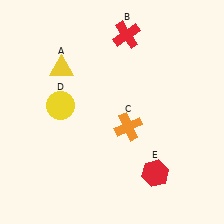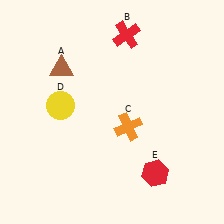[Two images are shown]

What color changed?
The triangle (A) changed from yellow in Image 1 to brown in Image 2.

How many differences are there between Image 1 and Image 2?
There is 1 difference between the two images.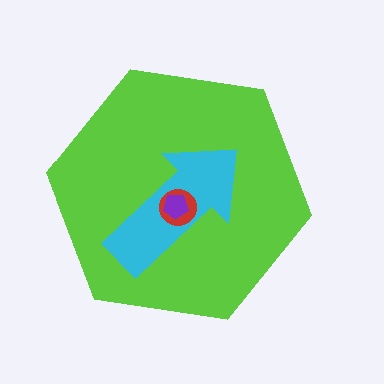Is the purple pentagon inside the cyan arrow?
Yes.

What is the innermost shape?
The purple pentagon.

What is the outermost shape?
The lime hexagon.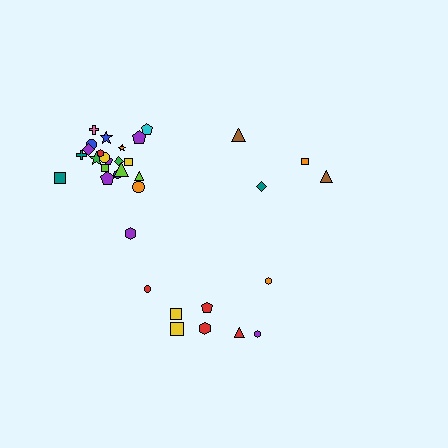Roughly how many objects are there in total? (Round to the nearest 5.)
Roughly 35 objects in total.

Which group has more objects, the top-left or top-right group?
The top-left group.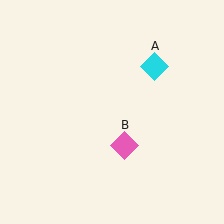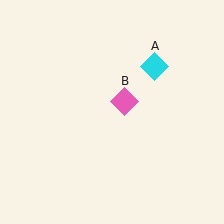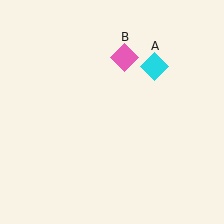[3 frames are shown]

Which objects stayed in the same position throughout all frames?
Cyan diamond (object A) remained stationary.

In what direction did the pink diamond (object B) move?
The pink diamond (object B) moved up.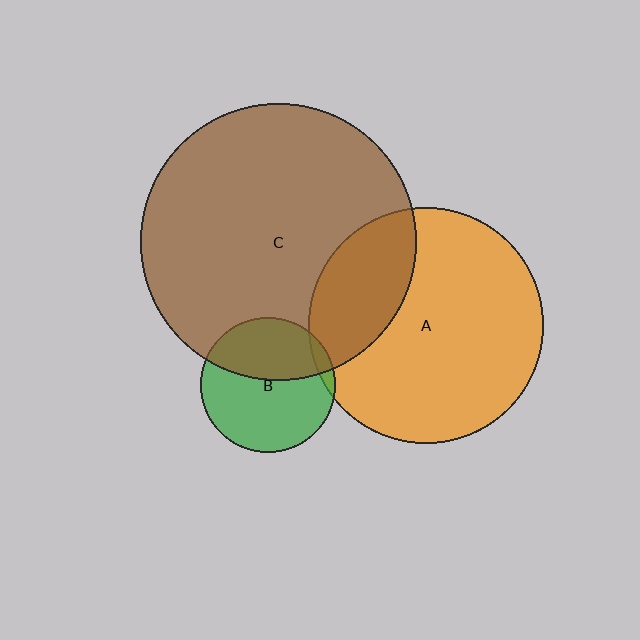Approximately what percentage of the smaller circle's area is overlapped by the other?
Approximately 40%.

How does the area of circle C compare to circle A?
Approximately 1.4 times.